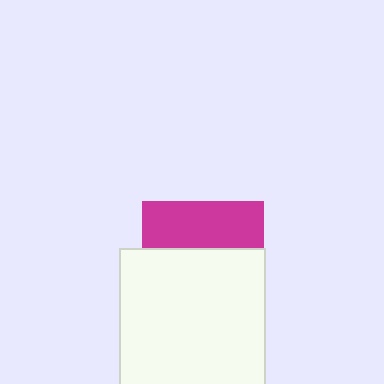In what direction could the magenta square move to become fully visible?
The magenta square could move up. That would shift it out from behind the white square entirely.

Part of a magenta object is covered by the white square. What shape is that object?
It is a square.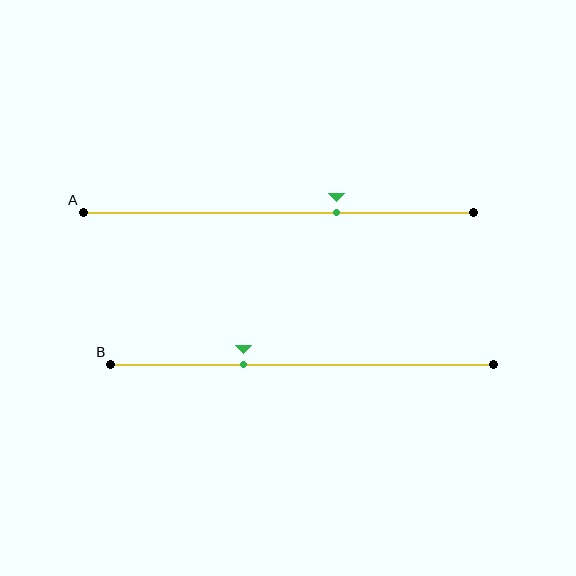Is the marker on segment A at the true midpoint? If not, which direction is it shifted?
No, the marker on segment A is shifted to the right by about 15% of the segment length.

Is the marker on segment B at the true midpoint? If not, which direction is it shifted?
No, the marker on segment B is shifted to the left by about 15% of the segment length.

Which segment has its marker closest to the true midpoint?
Segment A has its marker closest to the true midpoint.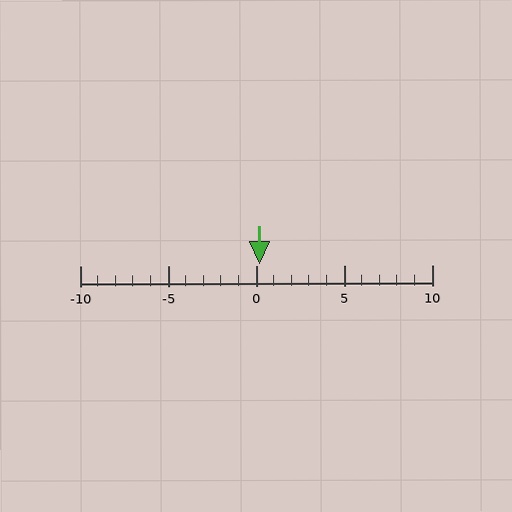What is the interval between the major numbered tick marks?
The major tick marks are spaced 5 units apart.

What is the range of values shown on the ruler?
The ruler shows values from -10 to 10.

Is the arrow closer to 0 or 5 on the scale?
The arrow is closer to 0.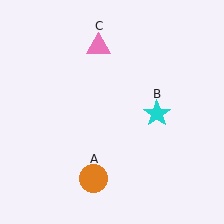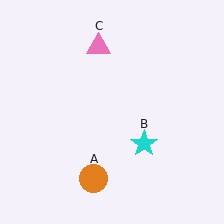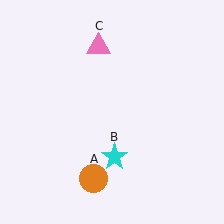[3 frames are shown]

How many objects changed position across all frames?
1 object changed position: cyan star (object B).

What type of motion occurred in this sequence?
The cyan star (object B) rotated clockwise around the center of the scene.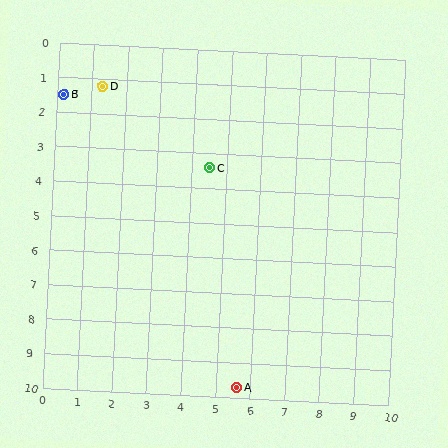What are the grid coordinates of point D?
Point D is at approximately (1.3, 1.2).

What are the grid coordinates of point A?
Point A is at approximately (5.6, 9.7).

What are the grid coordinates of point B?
Point B is at approximately (0.2, 1.5).